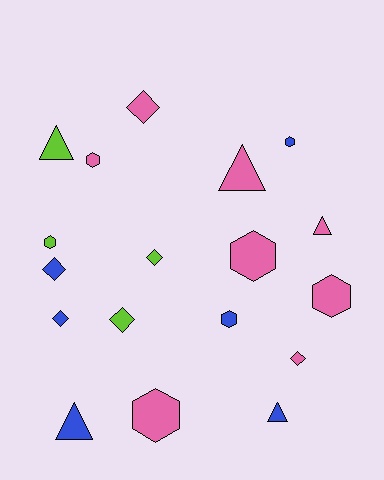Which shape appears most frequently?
Hexagon, with 7 objects.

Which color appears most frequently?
Pink, with 8 objects.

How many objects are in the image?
There are 18 objects.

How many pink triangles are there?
There are 2 pink triangles.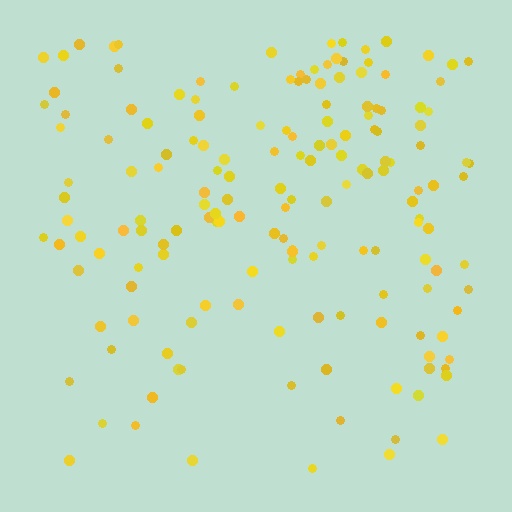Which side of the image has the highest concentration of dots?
The top.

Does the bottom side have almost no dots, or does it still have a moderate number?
Still a moderate number, just noticeably fewer than the top.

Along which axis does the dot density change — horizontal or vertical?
Vertical.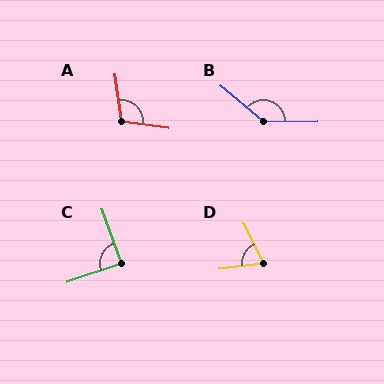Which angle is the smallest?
D, at approximately 71 degrees.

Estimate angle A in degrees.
Approximately 106 degrees.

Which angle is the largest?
B, at approximately 139 degrees.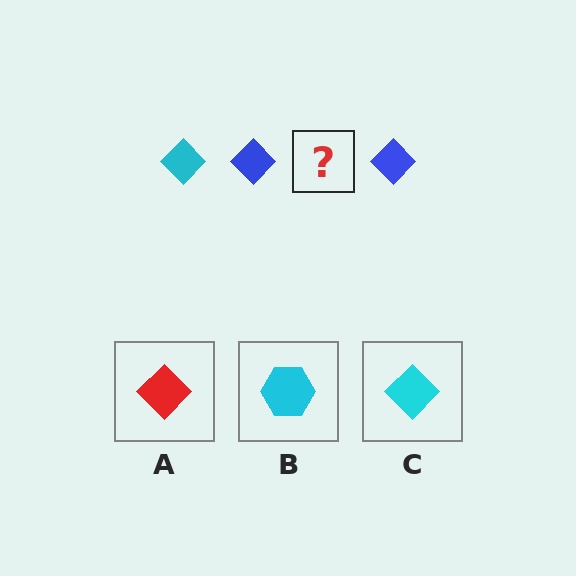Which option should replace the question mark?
Option C.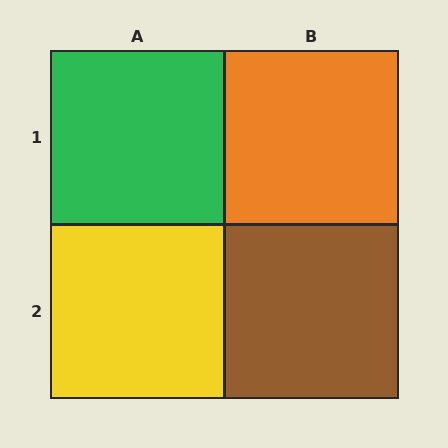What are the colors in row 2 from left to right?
Yellow, brown.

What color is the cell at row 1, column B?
Orange.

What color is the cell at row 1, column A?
Green.